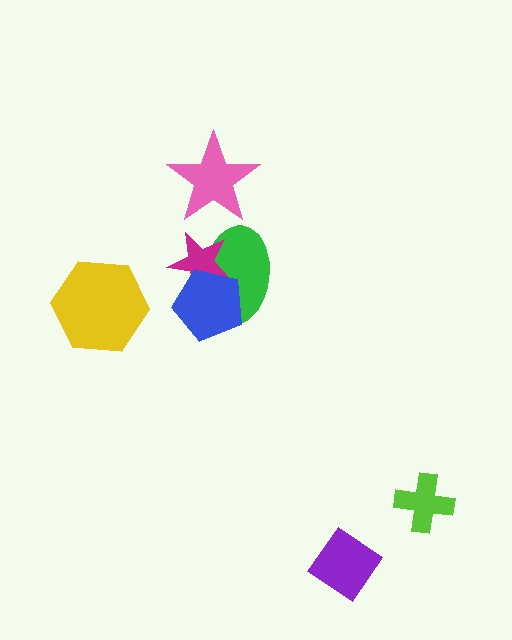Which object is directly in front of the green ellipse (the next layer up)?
The magenta star is directly in front of the green ellipse.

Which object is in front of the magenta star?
The blue pentagon is in front of the magenta star.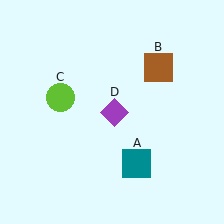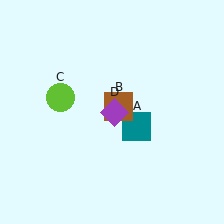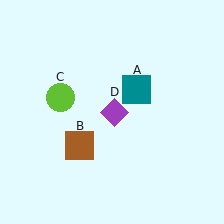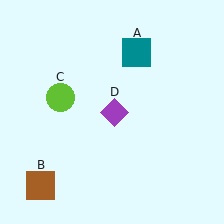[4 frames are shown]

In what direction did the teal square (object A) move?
The teal square (object A) moved up.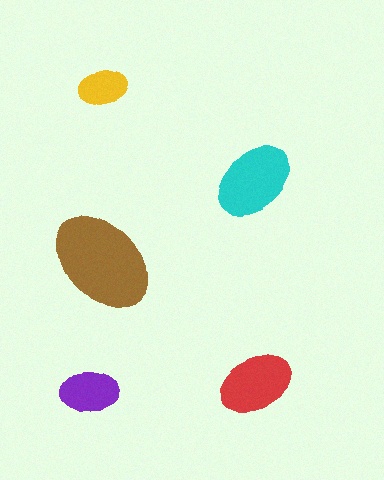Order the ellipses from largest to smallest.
the brown one, the cyan one, the red one, the purple one, the yellow one.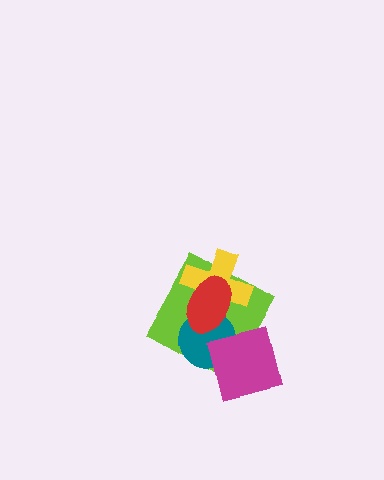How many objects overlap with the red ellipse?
3 objects overlap with the red ellipse.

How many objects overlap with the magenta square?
2 objects overlap with the magenta square.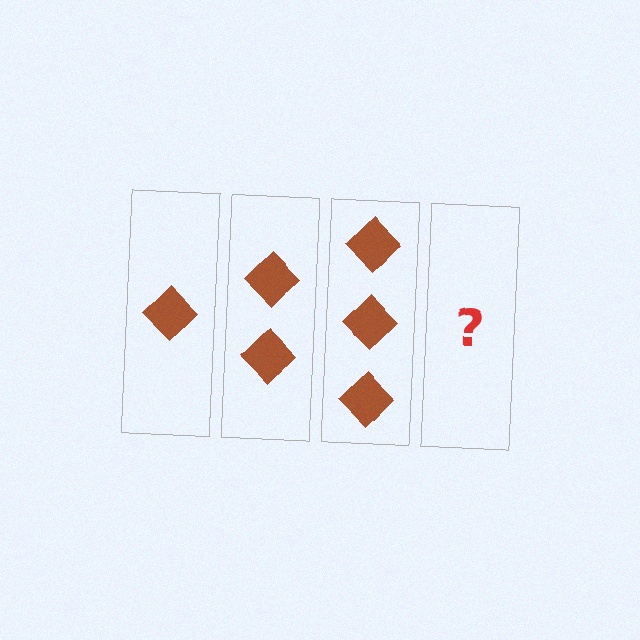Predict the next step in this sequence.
The next step is 4 diamonds.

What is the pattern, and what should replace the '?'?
The pattern is that each step adds one more diamond. The '?' should be 4 diamonds.